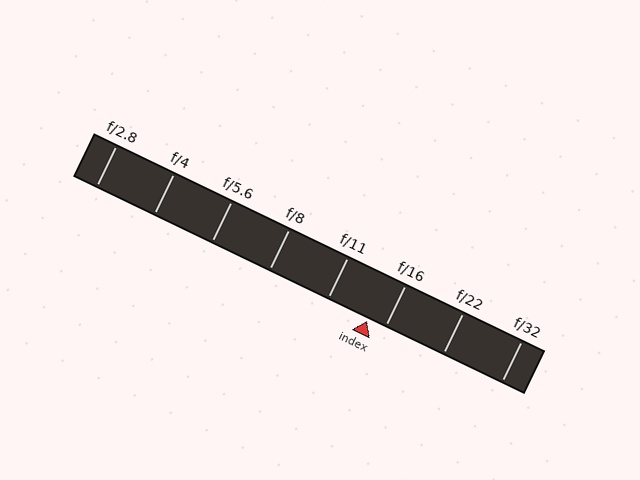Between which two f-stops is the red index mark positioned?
The index mark is between f/11 and f/16.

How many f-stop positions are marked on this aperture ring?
There are 8 f-stop positions marked.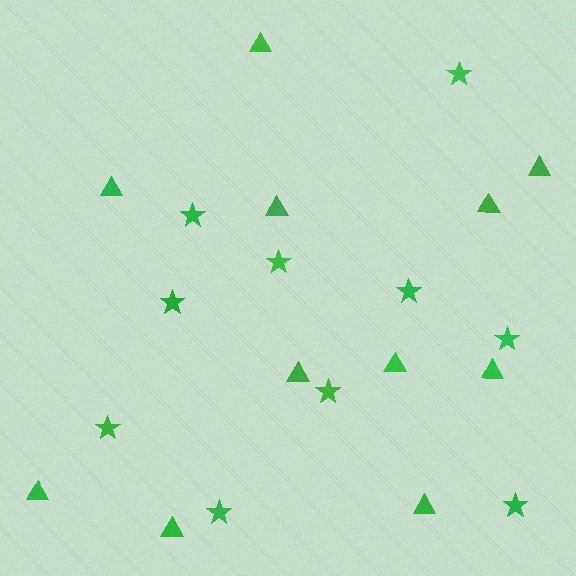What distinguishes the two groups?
There are 2 groups: one group of stars (10) and one group of triangles (11).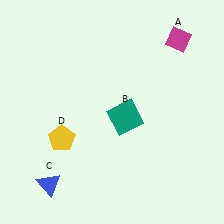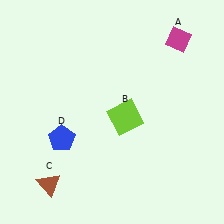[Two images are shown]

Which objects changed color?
B changed from teal to lime. C changed from blue to brown. D changed from yellow to blue.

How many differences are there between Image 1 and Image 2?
There are 3 differences between the two images.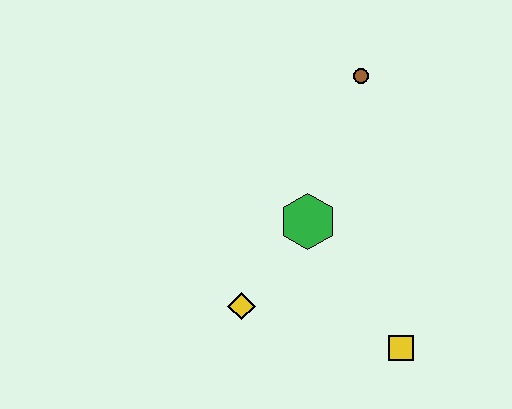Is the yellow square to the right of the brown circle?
Yes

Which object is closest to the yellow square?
The green hexagon is closest to the yellow square.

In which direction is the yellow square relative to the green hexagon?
The yellow square is below the green hexagon.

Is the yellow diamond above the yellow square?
Yes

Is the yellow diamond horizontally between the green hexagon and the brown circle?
No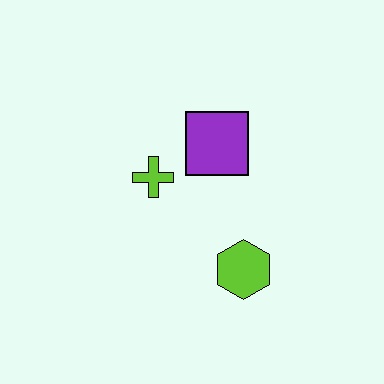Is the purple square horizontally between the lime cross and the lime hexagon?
Yes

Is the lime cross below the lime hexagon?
No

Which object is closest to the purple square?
The lime cross is closest to the purple square.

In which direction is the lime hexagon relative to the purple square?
The lime hexagon is below the purple square.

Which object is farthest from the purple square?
The lime hexagon is farthest from the purple square.